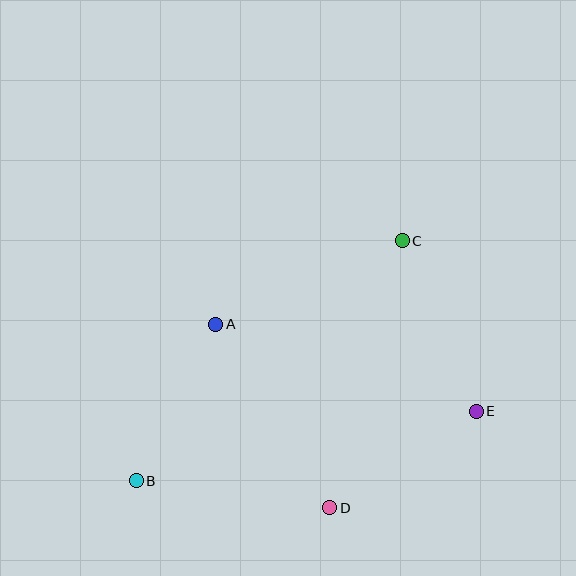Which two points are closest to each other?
Points D and E are closest to each other.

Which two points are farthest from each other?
Points B and C are farthest from each other.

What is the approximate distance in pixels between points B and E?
The distance between B and E is approximately 347 pixels.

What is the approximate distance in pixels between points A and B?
The distance between A and B is approximately 175 pixels.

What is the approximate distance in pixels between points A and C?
The distance between A and C is approximately 204 pixels.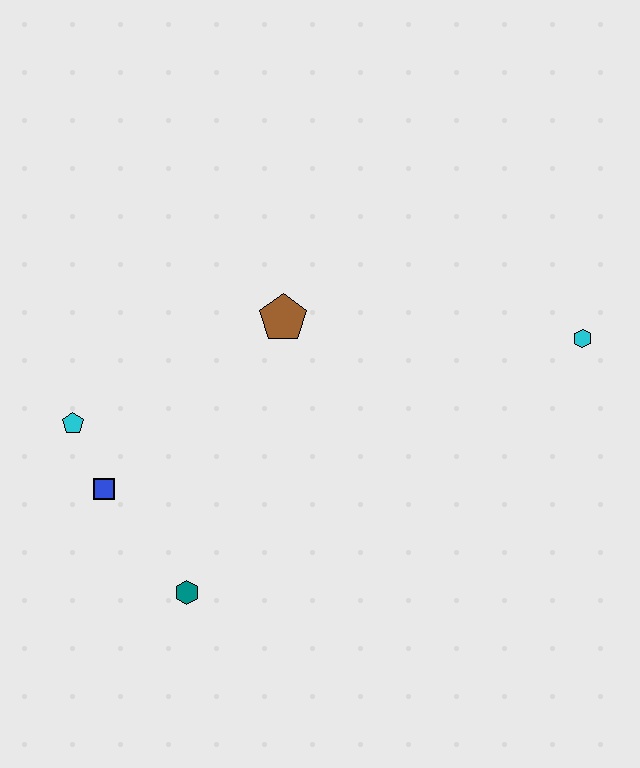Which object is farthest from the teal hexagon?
The cyan hexagon is farthest from the teal hexagon.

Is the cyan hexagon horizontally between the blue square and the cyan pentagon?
No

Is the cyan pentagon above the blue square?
Yes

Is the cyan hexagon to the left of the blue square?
No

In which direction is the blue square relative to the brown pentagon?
The blue square is to the left of the brown pentagon.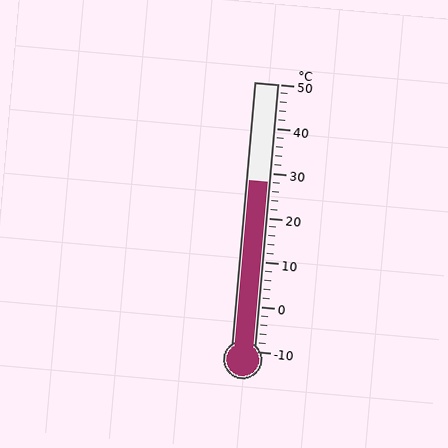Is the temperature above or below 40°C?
The temperature is below 40°C.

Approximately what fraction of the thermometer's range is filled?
The thermometer is filled to approximately 65% of its range.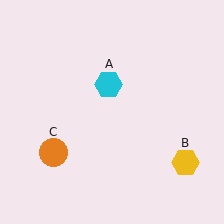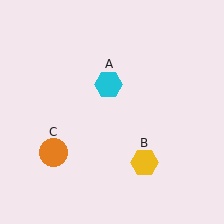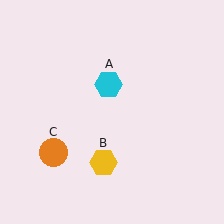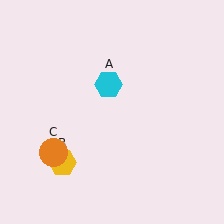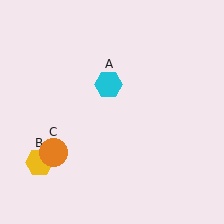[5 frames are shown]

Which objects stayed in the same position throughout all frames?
Cyan hexagon (object A) and orange circle (object C) remained stationary.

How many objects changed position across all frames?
1 object changed position: yellow hexagon (object B).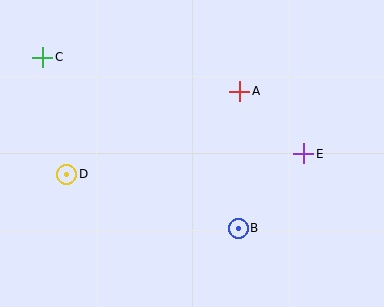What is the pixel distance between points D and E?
The distance between D and E is 238 pixels.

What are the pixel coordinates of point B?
Point B is at (238, 228).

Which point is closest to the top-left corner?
Point C is closest to the top-left corner.